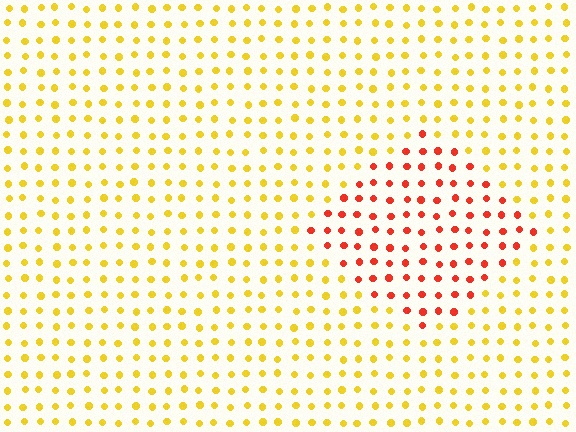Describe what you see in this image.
The image is filled with small yellow elements in a uniform arrangement. A diamond-shaped region is visible where the elements are tinted to a slightly different hue, forming a subtle color boundary.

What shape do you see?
I see a diamond.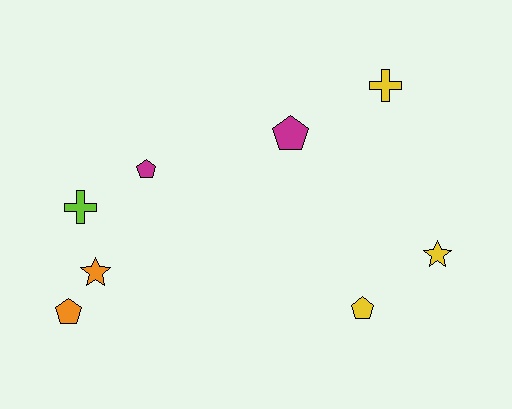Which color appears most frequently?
Yellow, with 3 objects.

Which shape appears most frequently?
Pentagon, with 4 objects.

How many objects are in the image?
There are 8 objects.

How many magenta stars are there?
There are no magenta stars.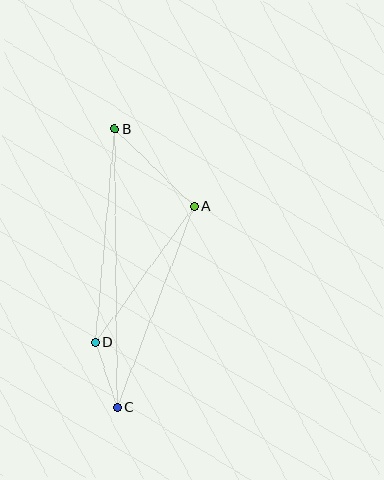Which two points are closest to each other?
Points C and D are closest to each other.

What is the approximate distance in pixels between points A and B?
The distance between A and B is approximately 111 pixels.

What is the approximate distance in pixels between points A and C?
The distance between A and C is approximately 215 pixels.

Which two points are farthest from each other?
Points B and C are farthest from each other.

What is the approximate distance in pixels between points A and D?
The distance between A and D is approximately 168 pixels.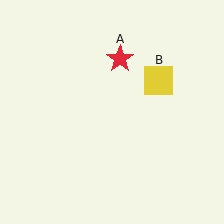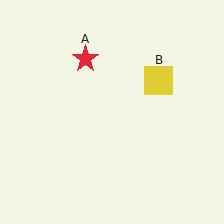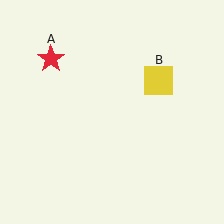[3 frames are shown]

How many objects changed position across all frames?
1 object changed position: red star (object A).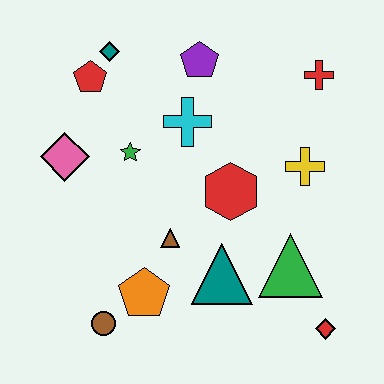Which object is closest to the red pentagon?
The teal diamond is closest to the red pentagon.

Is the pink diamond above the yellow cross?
Yes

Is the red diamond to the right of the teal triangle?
Yes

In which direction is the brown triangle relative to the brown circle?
The brown triangle is above the brown circle.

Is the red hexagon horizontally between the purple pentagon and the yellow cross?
Yes